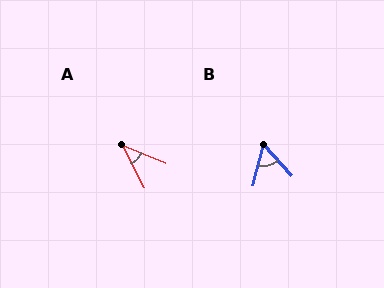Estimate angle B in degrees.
Approximately 56 degrees.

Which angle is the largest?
B, at approximately 56 degrees.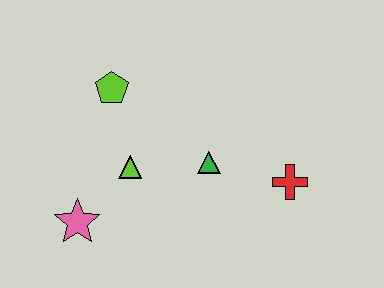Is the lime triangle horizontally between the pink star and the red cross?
Yes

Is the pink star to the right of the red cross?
No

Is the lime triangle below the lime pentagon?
Yes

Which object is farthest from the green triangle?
The pink star is farthest from the green triangle.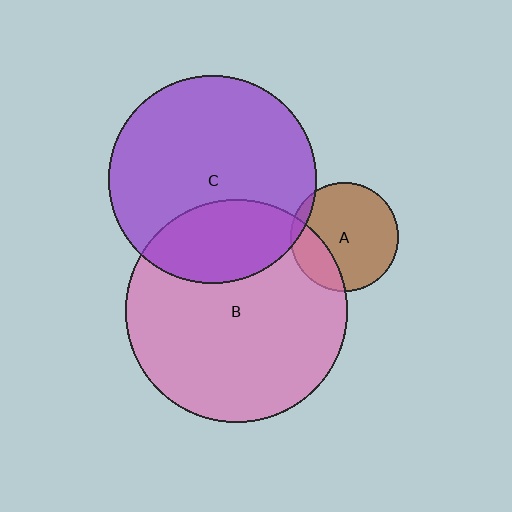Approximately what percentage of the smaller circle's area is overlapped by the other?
Approximately 25%.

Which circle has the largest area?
Circle B (pink).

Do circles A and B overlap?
Yes.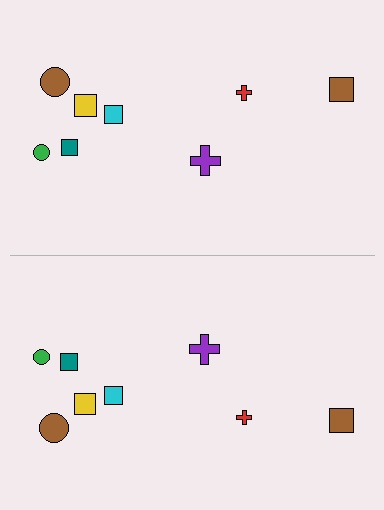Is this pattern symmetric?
Yes, this pattern has bilateral (reflection) symmetry.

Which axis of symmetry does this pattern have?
The pattern has a horizontal axis of symmetry running through the center of the image.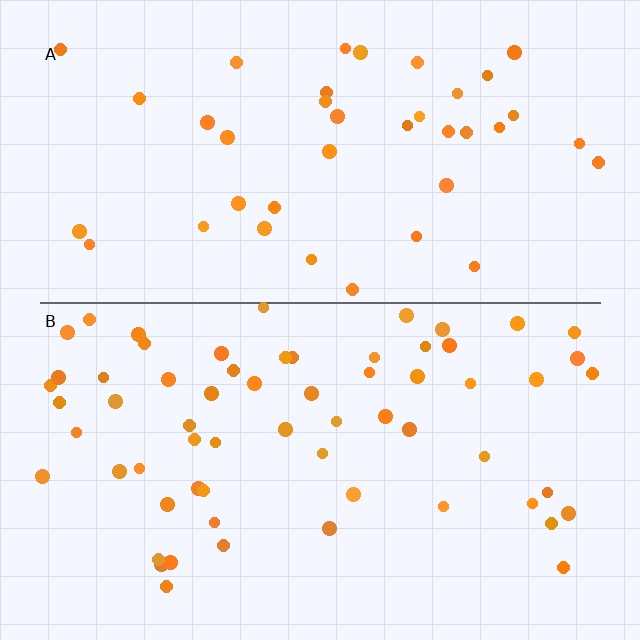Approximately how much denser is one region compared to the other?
Approximately 1.6× — region B over region A.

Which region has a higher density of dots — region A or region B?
B (the bottom).